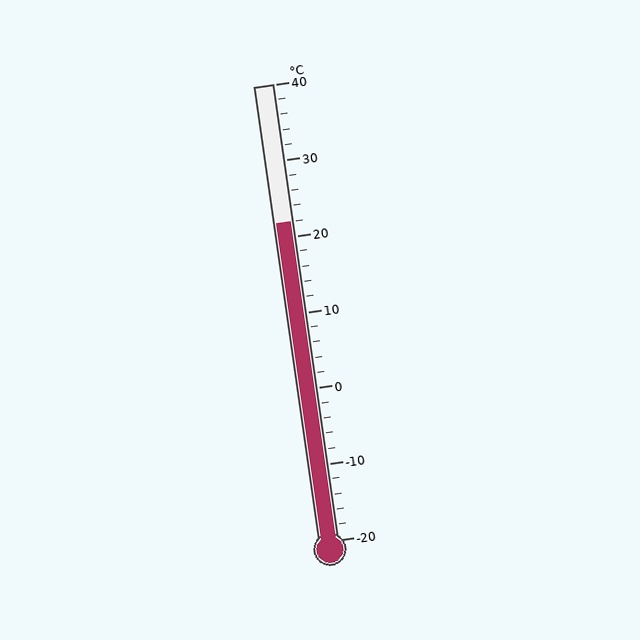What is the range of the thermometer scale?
The thermometer scale ranges from -20°C to 40°C.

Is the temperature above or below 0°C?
The temperature is above 0°C.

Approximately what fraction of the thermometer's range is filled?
The thermometer is filled to approximately 70% of its range.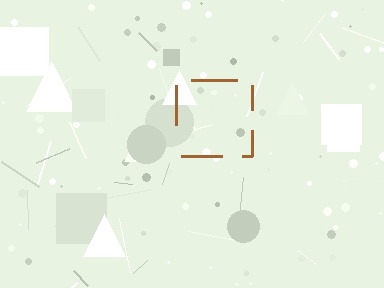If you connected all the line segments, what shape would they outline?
They would outline a square.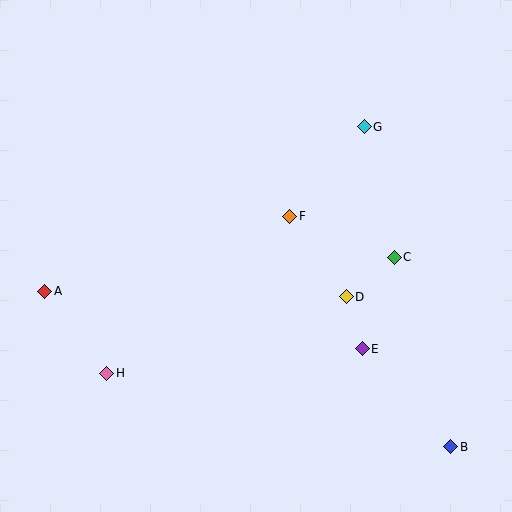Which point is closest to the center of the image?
Point F at (290, 216) is closest to the center.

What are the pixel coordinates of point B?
Point B is at (451, 447).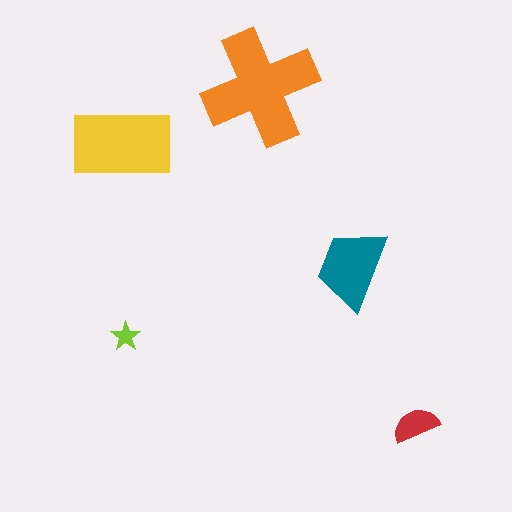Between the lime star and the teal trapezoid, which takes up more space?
The teal trapezoid.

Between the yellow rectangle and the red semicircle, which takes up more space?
The yellow rectangle.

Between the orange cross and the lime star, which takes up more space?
The orange cross.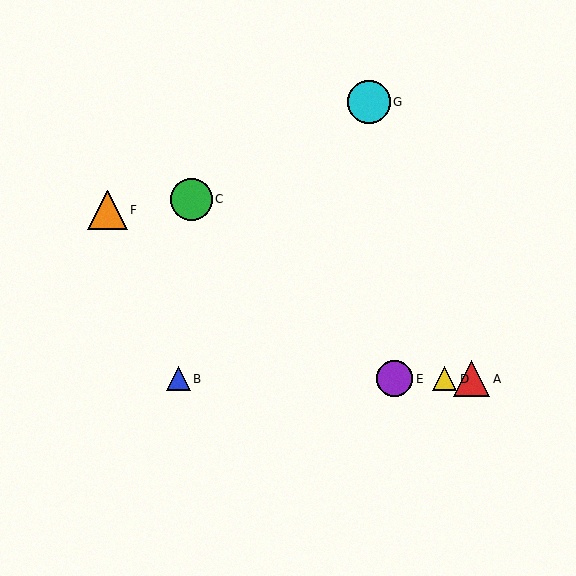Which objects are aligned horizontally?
Objects A, B, D, E are aligned horizontally.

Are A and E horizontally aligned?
Yes, both are at y≈379.